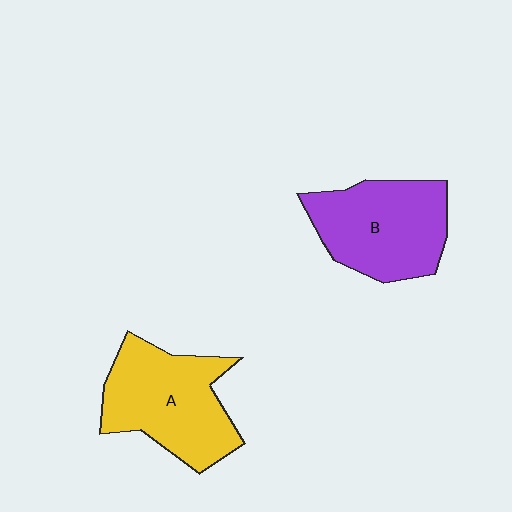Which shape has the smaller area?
Shape B (purple).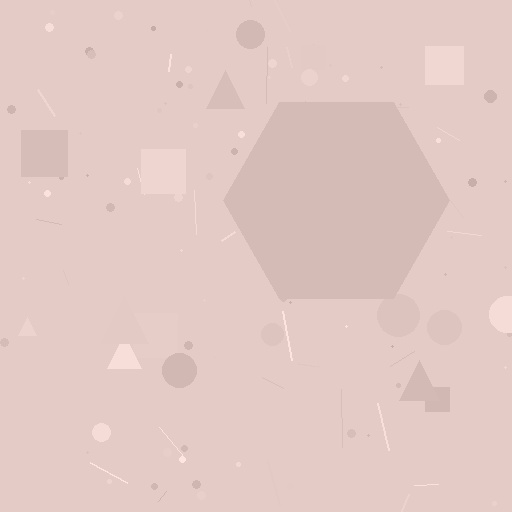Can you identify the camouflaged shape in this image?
The camouflaged shape is a hexagon.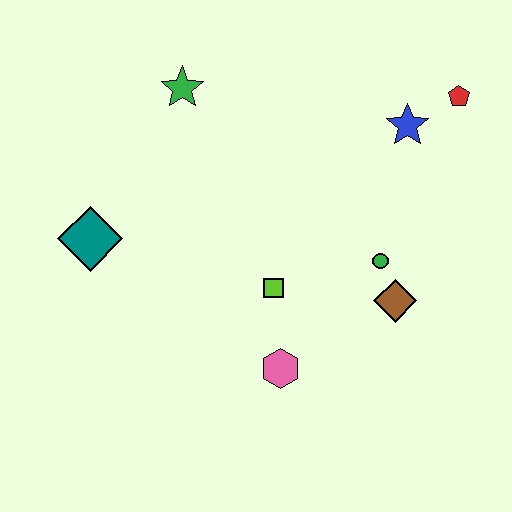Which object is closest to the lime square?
The pink hexagon is closest to the lime square.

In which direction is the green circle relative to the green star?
The green circle is to the right of the green star.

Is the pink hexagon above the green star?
No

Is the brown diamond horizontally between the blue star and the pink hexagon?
Yes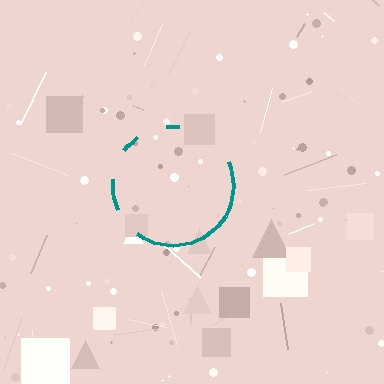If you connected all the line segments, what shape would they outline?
They would outline a circle.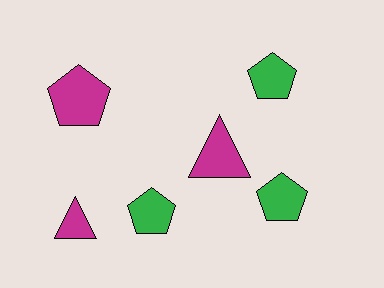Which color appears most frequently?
Magenta, with 3 objects.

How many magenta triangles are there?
There are 2 magenta triangles.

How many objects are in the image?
There are 6 objects.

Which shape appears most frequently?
Pentagon, with 4 objects.